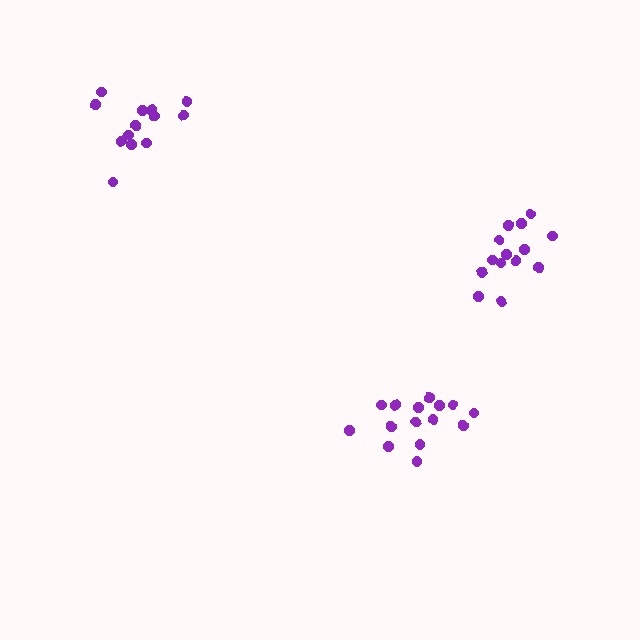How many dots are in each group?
Group 1: 14 dots, Group 2: 13 dots, Group 3: 15 dots (42 total).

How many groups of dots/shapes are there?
There are 3 groups.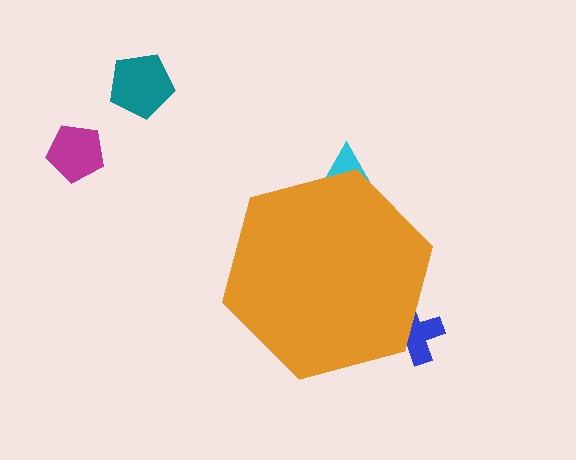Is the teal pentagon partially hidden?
No, the teal pentagon is fully visible.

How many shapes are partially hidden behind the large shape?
2 shapes are partially hidden.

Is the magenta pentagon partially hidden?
No, the magenta pentagon is fully visible.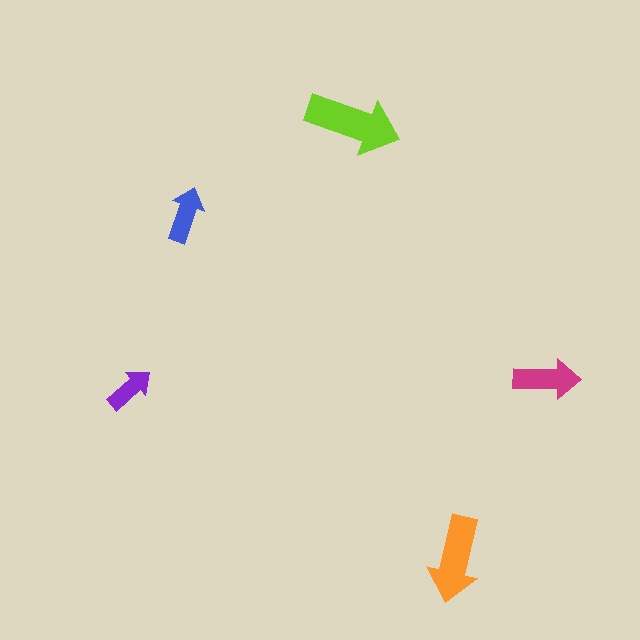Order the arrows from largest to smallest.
the lime one, the orange one, the magenta one, the blue one, the purple one.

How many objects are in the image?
There are 5 objects in the image.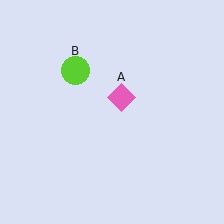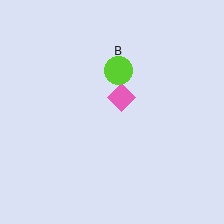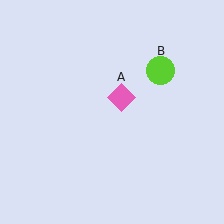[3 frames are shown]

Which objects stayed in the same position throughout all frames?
Pink diamond (object A) remained stationary.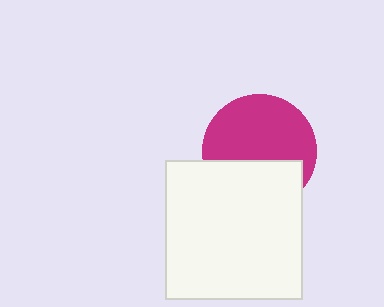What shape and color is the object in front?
The object in front is a white rectangle.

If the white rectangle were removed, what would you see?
You would see the complete magenta circle.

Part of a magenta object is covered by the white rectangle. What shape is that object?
It is a circle.